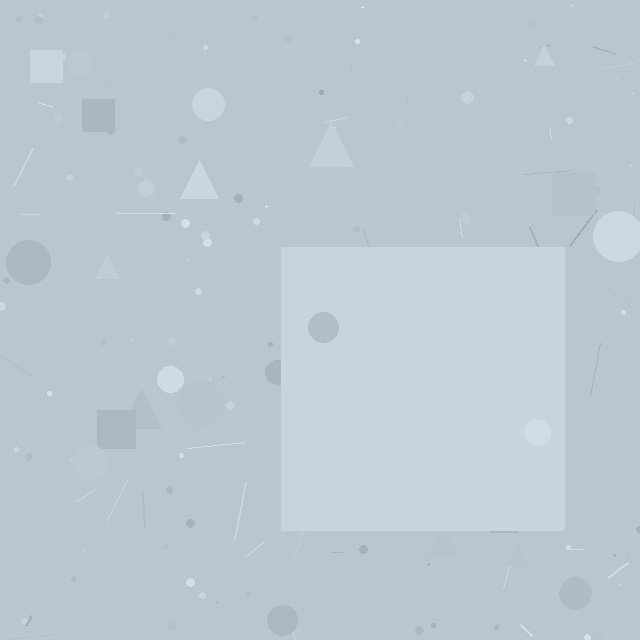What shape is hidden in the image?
A square is hidden in the image.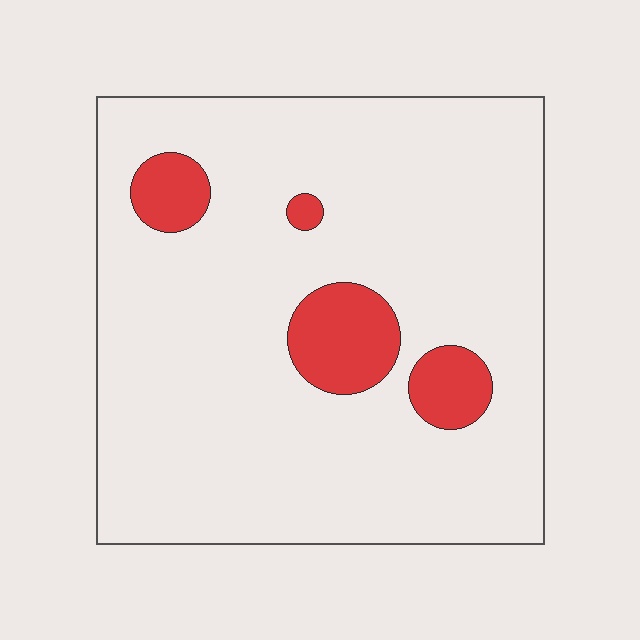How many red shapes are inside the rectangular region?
4.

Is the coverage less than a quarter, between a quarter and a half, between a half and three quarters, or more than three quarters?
Less than a quarter.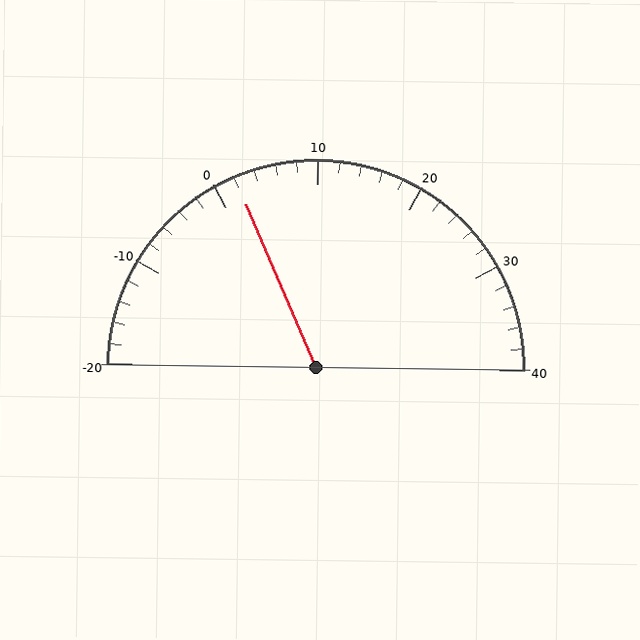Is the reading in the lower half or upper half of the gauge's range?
The reading is in the lower half of the range (-20 to 40).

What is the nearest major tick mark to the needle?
The nearest major tick mark is 0.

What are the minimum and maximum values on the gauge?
The gauge ranges from -20 to 40.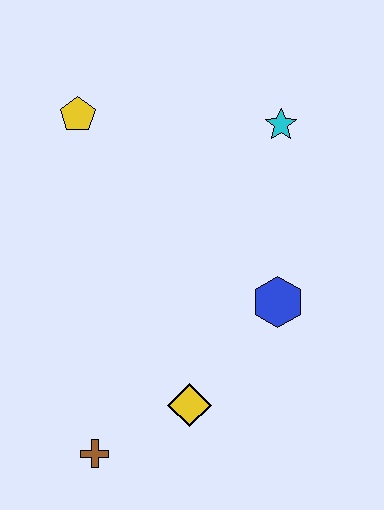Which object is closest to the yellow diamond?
The brown cross is closest to the yellow diamond.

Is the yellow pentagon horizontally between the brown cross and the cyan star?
No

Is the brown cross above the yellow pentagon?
No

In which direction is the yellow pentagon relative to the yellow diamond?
The yellow pentagon is above the yellow diamond.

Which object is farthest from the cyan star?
The brown cross is farthest from the cyan star.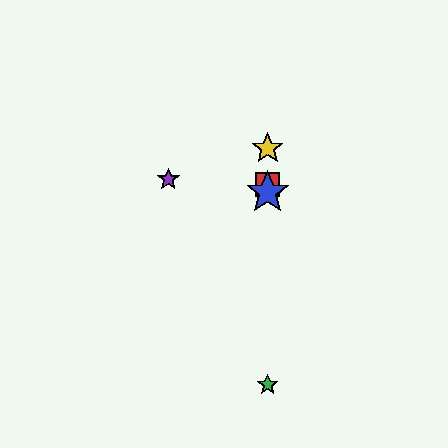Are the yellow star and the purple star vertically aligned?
No, the yellow star is at x≈268 and the purple star is at x≈168.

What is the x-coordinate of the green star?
The green star is at x≈268.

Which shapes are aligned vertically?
The red square, the blue star, the green star, the yellow star are aligned vertically.